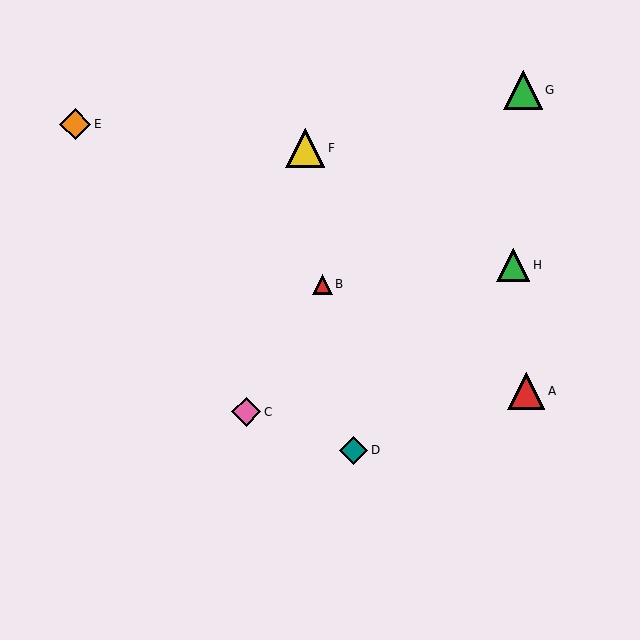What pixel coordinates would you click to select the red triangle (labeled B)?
Click at (322, 284) to select the red triangle B.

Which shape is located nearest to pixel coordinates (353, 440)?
The teal diamond (labeled D) at (354, 450) is nearest to that location.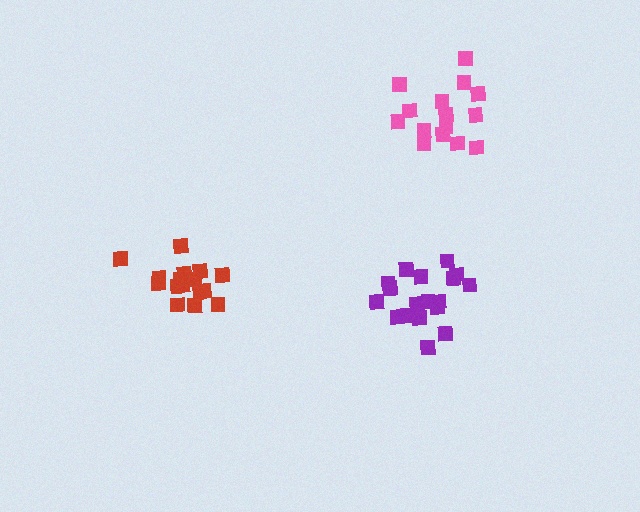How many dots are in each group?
Group 1: 18 dots, Group 2: 15 dots, Group 3: 16 dots (49 total).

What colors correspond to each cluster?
The clusters are colored: purple, pink, red.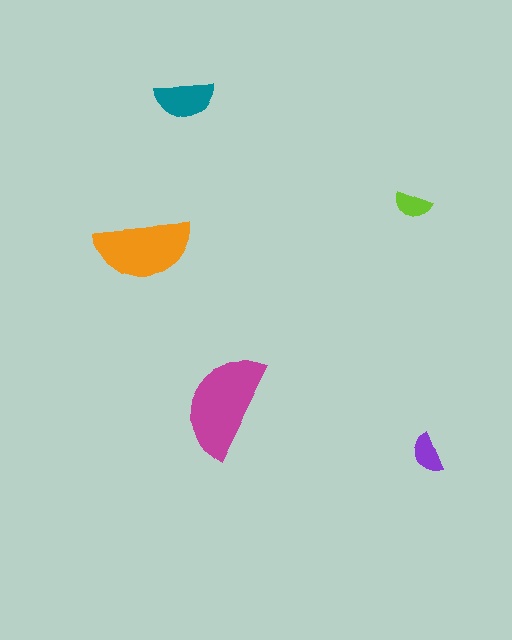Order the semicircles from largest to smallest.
the magenta one, the orange one, the teal one, the purple one, the lime one.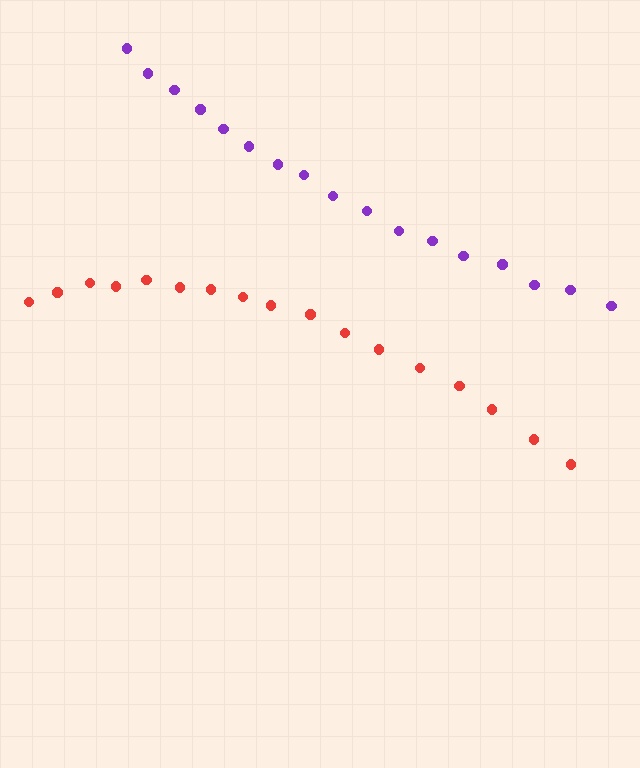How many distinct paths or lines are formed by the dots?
There are 2 distinct paths.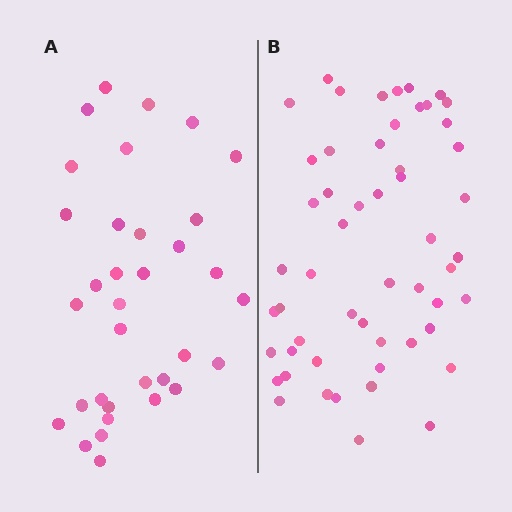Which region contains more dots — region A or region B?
Region B (the right region) has more dots.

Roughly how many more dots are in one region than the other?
Region B has approximately 20 more dots than region A.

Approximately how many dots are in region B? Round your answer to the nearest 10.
About 50 dots. (The exact count is 54, which rounds to 50.)